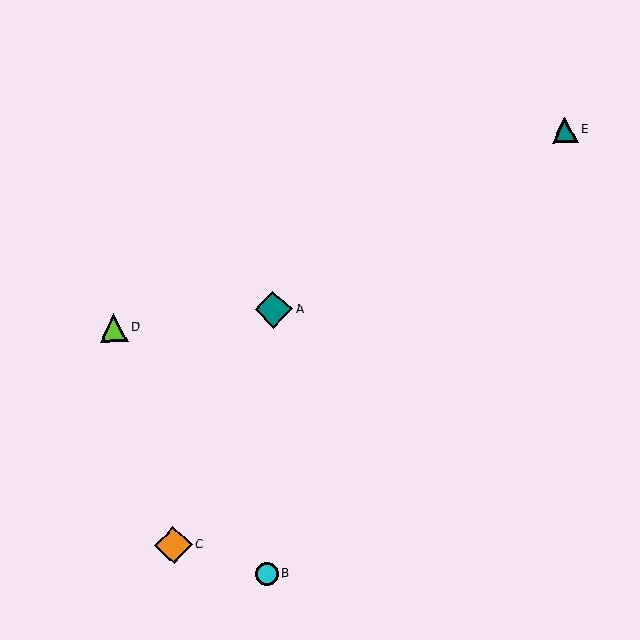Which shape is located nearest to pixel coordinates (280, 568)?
The cyan circle (labeled B) at (267, 574) is nearest to that location.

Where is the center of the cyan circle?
The center of the cyan circle is at (267, 574).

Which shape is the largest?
The orange diamond (labeled C) is the largest.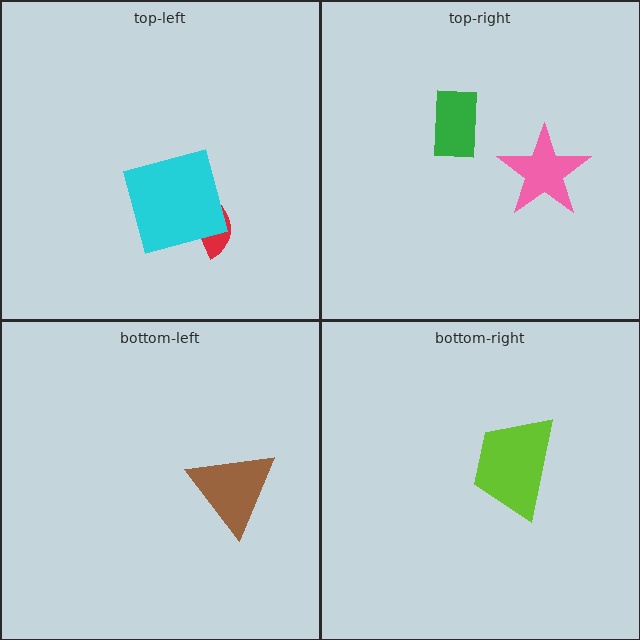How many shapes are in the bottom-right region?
1.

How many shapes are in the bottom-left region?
1.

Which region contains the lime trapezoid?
The bottom-right region.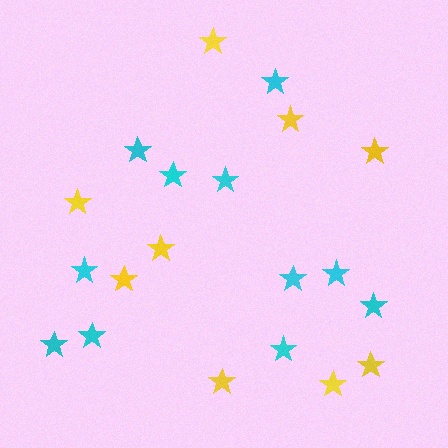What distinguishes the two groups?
There are 2 groups: one group of cyan stars (11) and one group of yellow stars (9).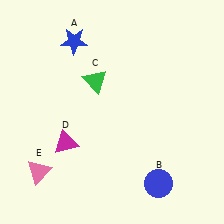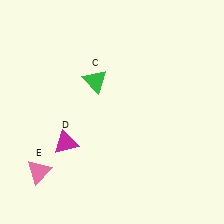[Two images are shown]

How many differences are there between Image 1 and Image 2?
There are 2 differences between the two images.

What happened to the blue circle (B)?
The blue circle (B) was removed in Image 2. It was in the bottom-right area of Image 1.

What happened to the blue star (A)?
The blue star (A) was removed in Image 2. It was in the top-left area of Image 1.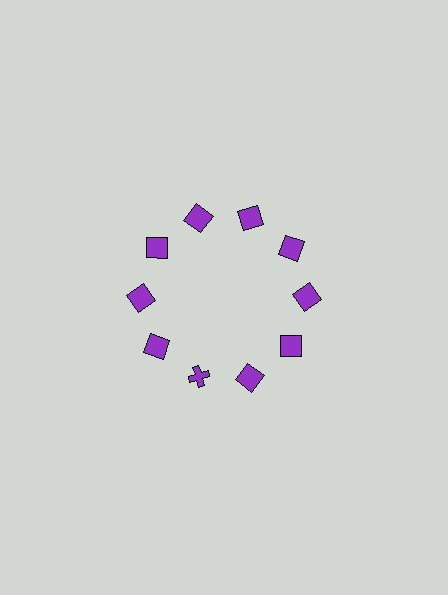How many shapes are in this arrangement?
There are 10 shapes arranged in a ring pattern.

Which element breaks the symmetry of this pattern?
The purple cross at roughly the 7 o'clock position breaks the symmetry. All other shapes are purple squares.